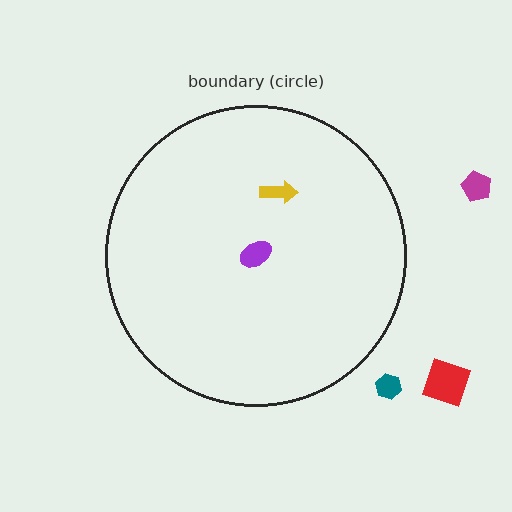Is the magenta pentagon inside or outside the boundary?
Outside.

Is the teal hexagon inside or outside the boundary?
Outside.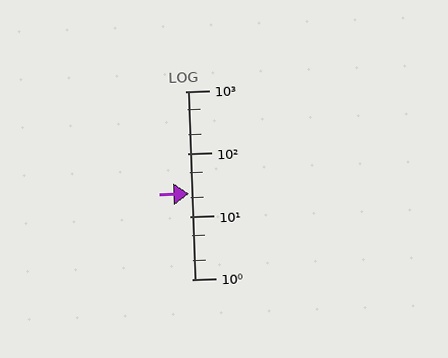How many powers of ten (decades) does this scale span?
The scale spans 3 decades, from 1 to 1000.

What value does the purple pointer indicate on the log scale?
The pointer indicates approximately 23.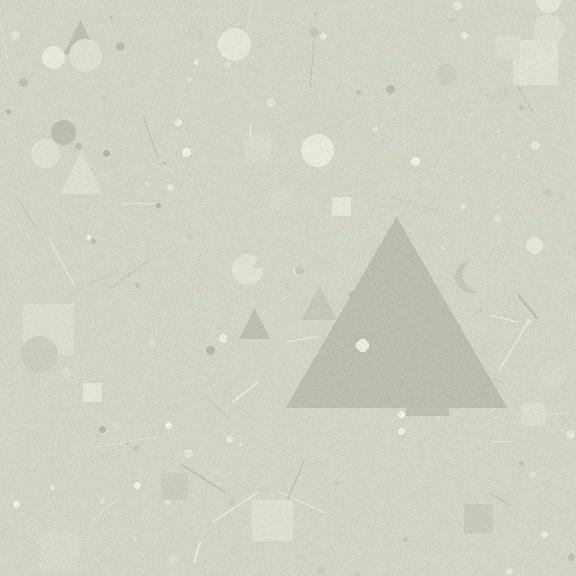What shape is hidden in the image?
A triangle is hidden in the image.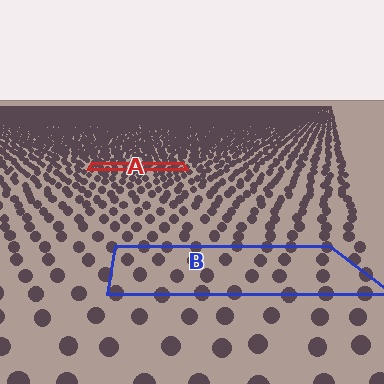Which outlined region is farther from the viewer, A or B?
Region A is farther from the viewer — the texture elements inside it appear smaller and more densely packed.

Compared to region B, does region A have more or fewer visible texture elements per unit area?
Region A has more texture elements per unit area — they are packed more densely because it is farther away.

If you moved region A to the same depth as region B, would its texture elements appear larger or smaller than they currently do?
They would appear larger. At a closer depth, the same texture elements are projected at a bigger on-screen size.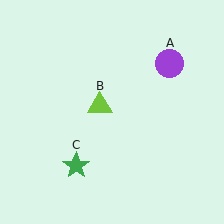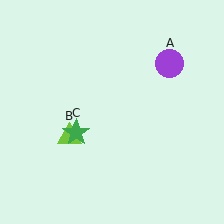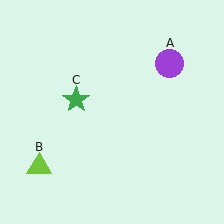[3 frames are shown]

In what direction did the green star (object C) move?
The green star (object C) moved up.